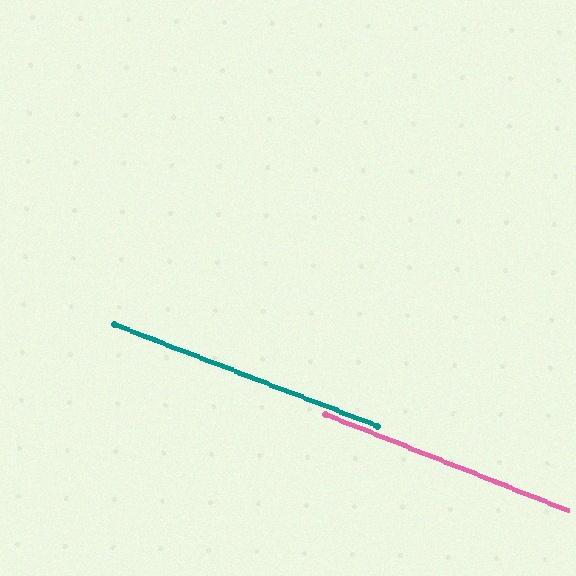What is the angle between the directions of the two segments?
Approximately 1 degree.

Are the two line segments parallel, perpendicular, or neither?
Parallel — their directions differ by only 0.6°.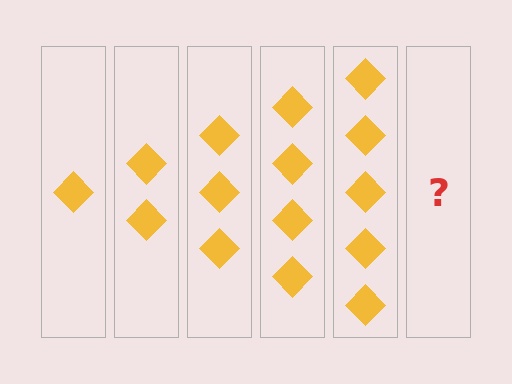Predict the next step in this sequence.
The next step is 6 diamonds.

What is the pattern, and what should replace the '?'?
The pattern is that each step adds one more diamond. The '?' should be 6 diamonds.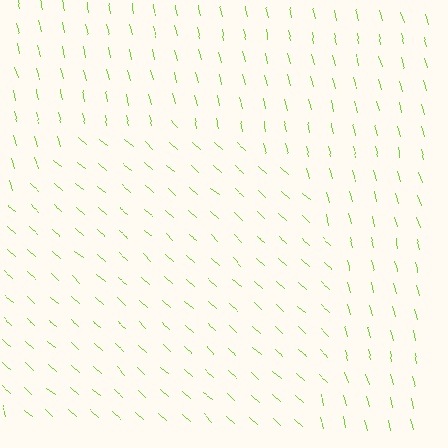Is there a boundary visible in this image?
Yes, there is a texture boundary formed by a change in line orientation.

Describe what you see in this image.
The image is filled with small lime line segments. A circle region in the image has lines oriented differently from the surrounding lines, creating a visible texture boundary.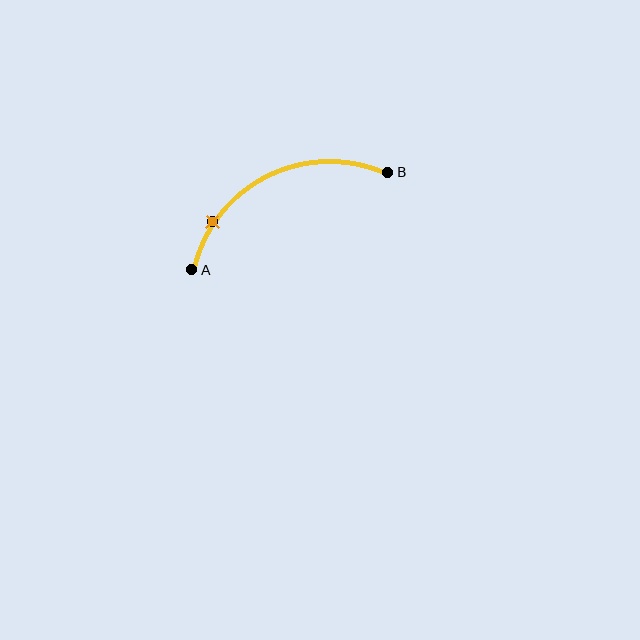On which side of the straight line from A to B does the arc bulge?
The arc bulges above the straight line connecting A and B.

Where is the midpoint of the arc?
The arc midpoint is the point on the curve farthest from the straight line joining A and B. It sits above that line.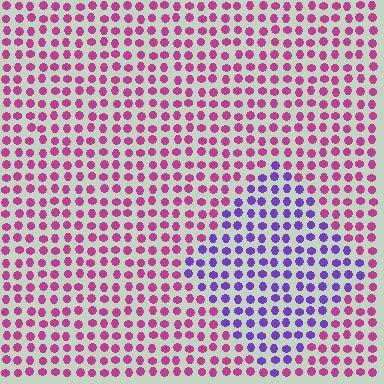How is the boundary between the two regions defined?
The boundary is defined purely by a slight shift in hue (about 52 degrees). Spacing, size, and orientation are identical on both sides.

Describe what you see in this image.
The image is filled with small magenta elements in a uniform arrangement. A diamond-shaped region is visible where the elements are tinted to a slightly different hue, forming a subtle color boundary.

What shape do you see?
I see a diamond.